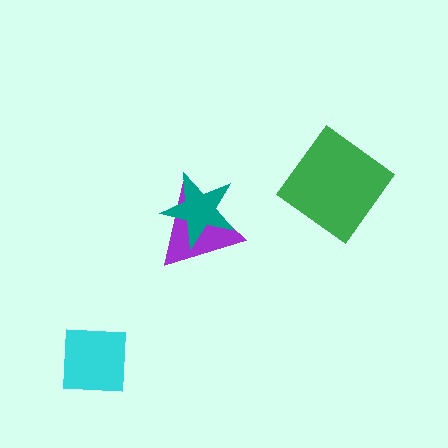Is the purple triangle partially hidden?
Yes, it is partially covered by another shape.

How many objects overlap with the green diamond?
0 objects overlap with the green diamond.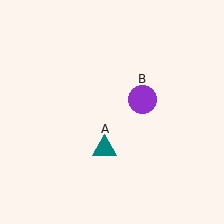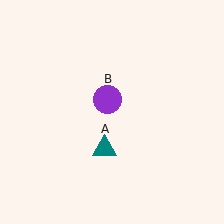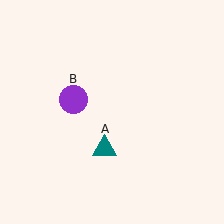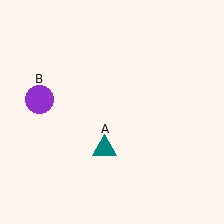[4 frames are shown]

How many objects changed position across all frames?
1 object changed position: purple circle (object B).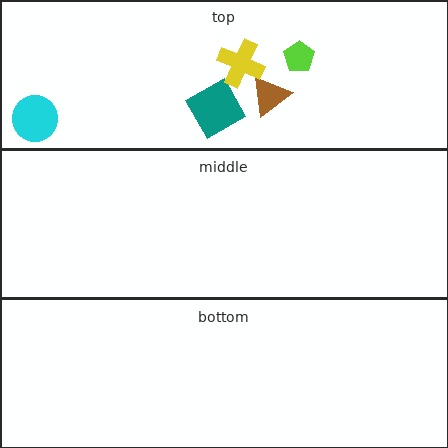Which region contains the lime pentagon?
The top region.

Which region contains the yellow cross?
The top region.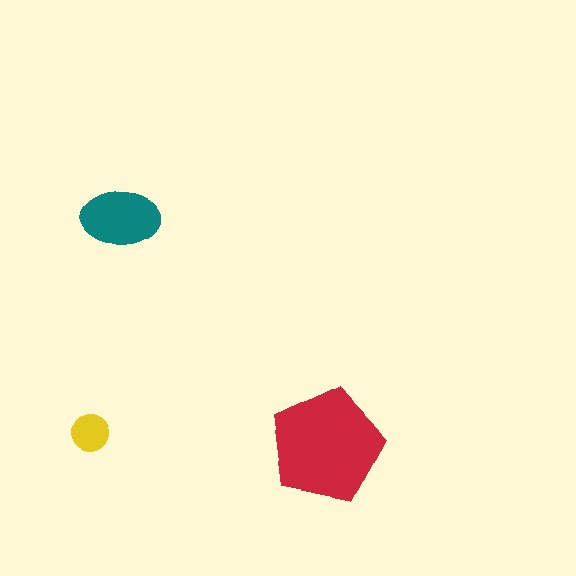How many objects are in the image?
There are 3 objects in the image.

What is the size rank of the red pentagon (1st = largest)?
1st.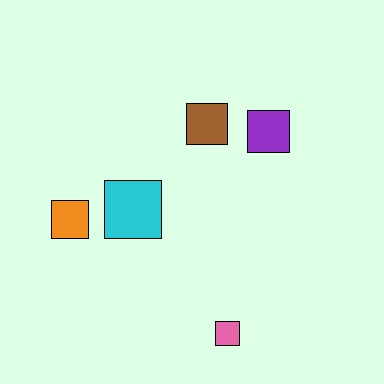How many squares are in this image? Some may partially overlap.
There are 5 squares.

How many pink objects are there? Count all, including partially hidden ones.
There is 1 pink object.